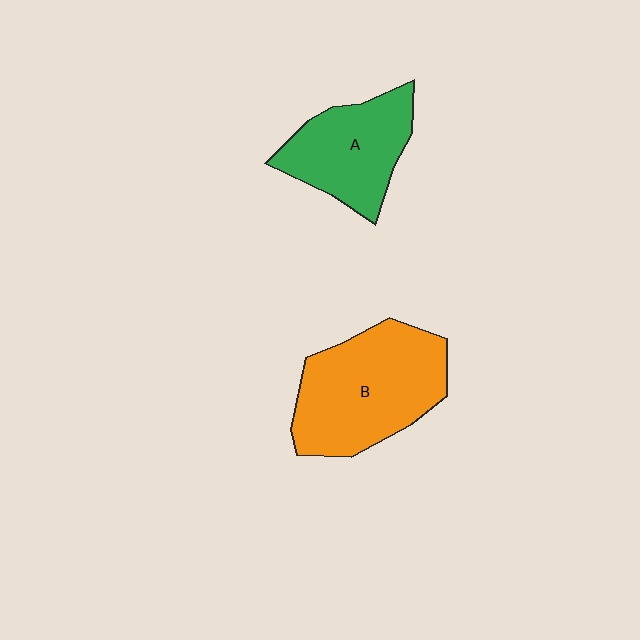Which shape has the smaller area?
Shape A (green).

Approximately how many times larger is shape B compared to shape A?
Approximately 1.4 times.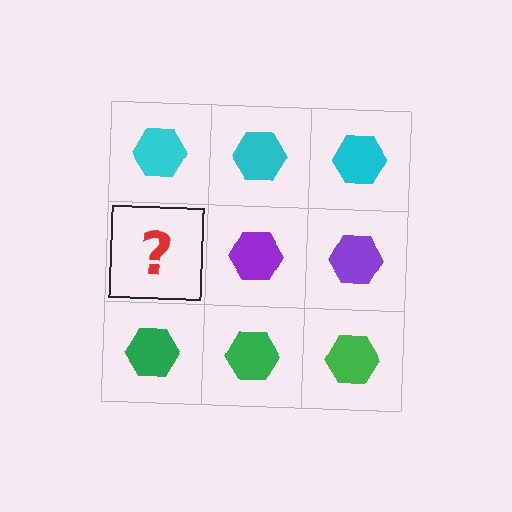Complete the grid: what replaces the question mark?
The question mark should be replaced with a purple hexagon.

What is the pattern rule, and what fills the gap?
The rule is that each row has a consistent color. The gap should be filled with a purple hexagon.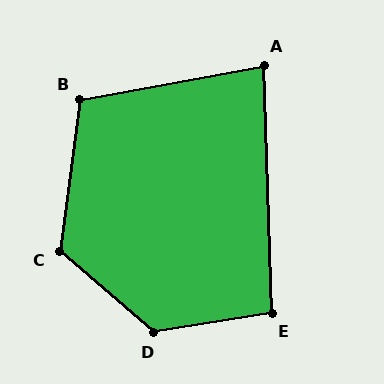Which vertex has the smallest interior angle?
A, at approximately 82 degrees.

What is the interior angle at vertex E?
Approximately 97 degrees (obtuse).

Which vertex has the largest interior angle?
D, at approximately 130 degrees.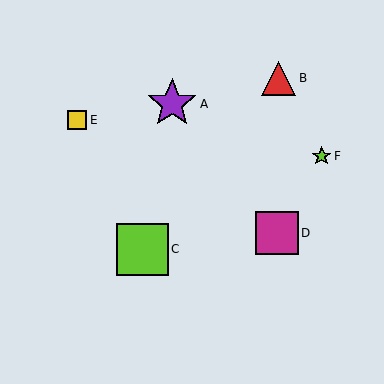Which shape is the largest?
The lime square (labeled C) is the largest.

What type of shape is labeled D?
Shape D is a magenta square.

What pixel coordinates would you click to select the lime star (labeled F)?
Click at (322, 156) to select the lime star F.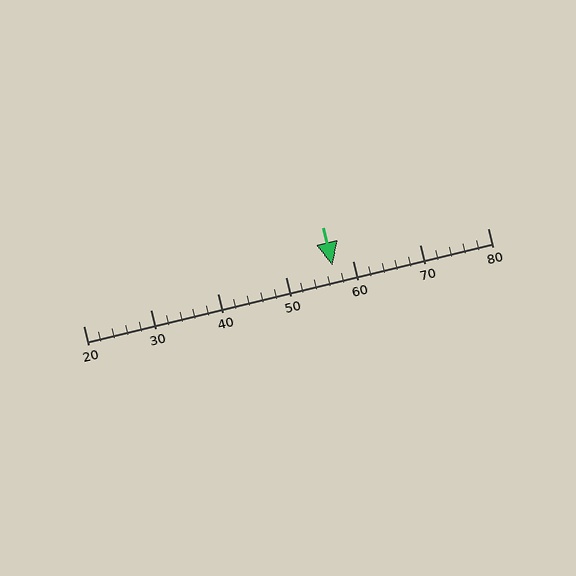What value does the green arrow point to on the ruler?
The green arrow points to approximately 57.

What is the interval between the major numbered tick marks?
The major tick marks are spaced 10 units apart.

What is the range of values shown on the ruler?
The ruler shows values from 20 to 80.